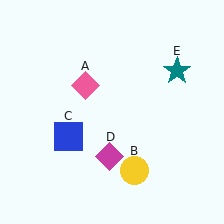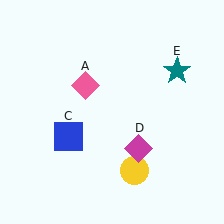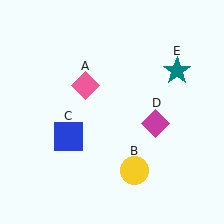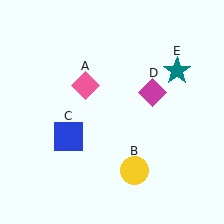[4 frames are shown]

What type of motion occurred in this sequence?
The magenta diamond (object D) rotated counterclockwise around the center of the scene.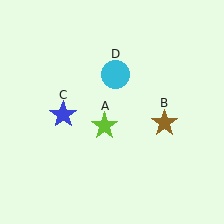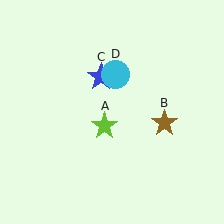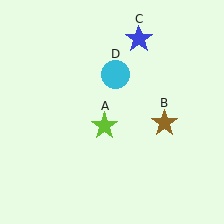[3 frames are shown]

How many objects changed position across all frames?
1 object changed position: blue star (object C).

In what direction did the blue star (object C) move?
The blue star (object C) moved up and to the right.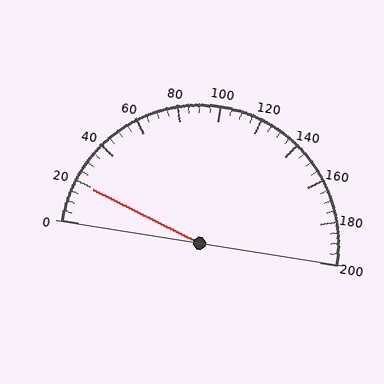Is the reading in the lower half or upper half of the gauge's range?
The reading is in the lower half of the range (0 to 200).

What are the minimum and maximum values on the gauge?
The gauge ranges from 0 to 200.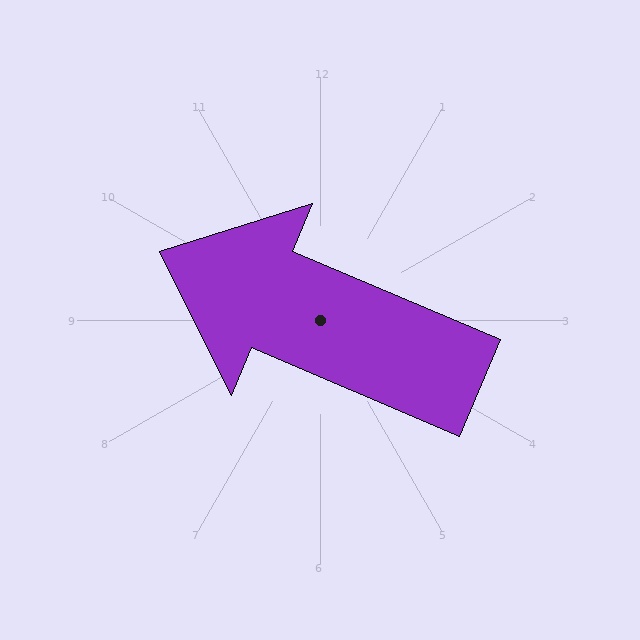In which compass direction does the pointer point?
Northwest.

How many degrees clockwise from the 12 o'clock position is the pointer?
Approximately 293 degrees.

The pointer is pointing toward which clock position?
Roughly 10 o'clock.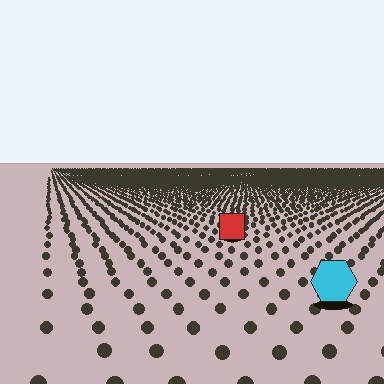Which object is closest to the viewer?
The cyan hexagon is closest. The texture marks near it are larger and more spread out.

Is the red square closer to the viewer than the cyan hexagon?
No. The cyan hexagon is closer — you can tell from the texture gradient: the ground texture is coarser near it.